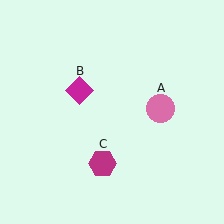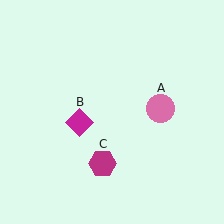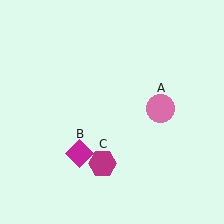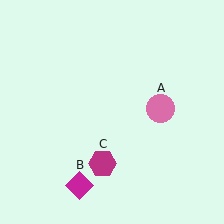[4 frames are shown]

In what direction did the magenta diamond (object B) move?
The magenta diamond (object B) moved down.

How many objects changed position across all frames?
1 object changed position: magenta diamond (object B).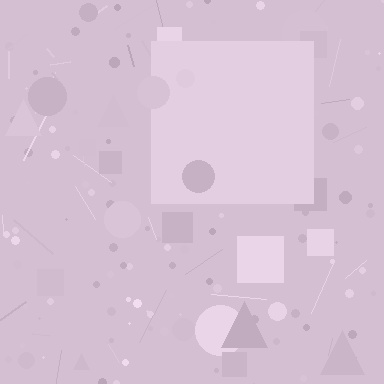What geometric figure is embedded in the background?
A square is embedded in the background.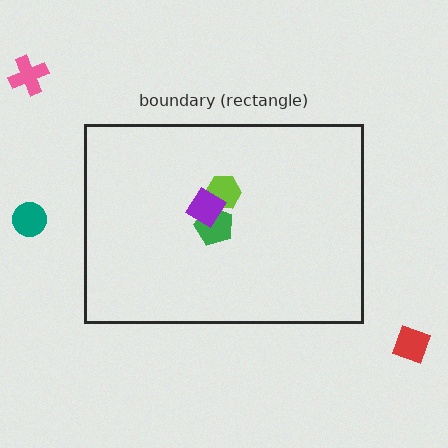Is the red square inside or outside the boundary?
Outside.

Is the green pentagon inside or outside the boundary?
Inside.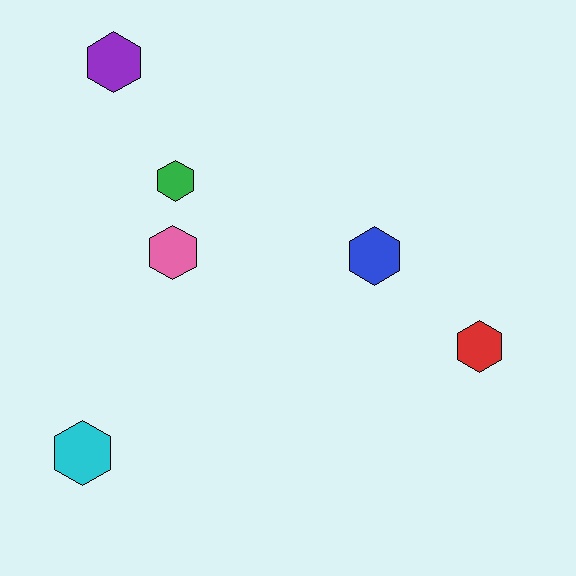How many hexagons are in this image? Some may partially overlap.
There are 6 hexagons.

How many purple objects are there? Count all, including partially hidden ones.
There is 1 purple object.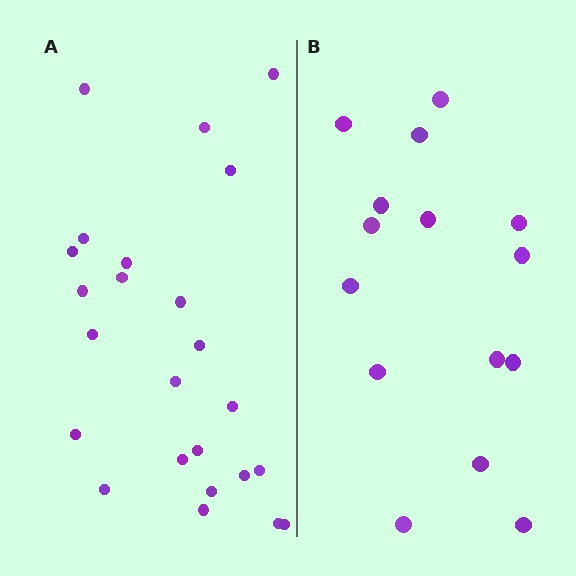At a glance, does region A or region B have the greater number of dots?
Region A (the left region) has more dots.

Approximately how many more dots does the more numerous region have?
Region A has roughly 8 or so more dots than region B.